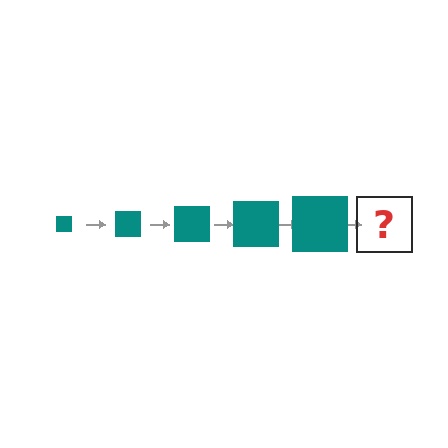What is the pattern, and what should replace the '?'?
The pattern is that the square gets progressively larger each step. The '?' should be a teal square, larger than the previous one.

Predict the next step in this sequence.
The next step is a teal square, larger than the previous one.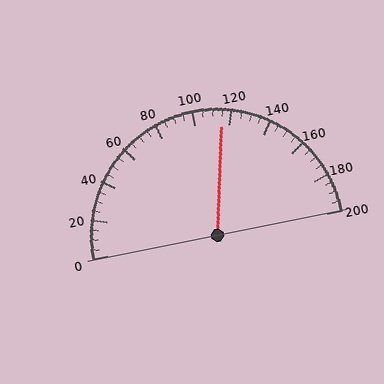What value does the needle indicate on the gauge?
The needle indicates approximately 115.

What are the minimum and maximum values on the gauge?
The gauge ranges from 0 to 200.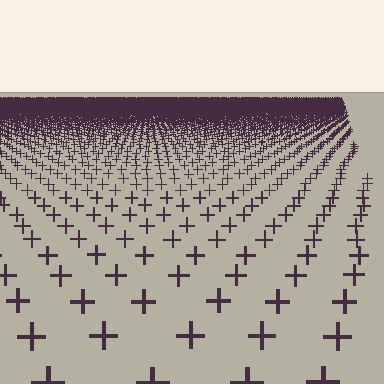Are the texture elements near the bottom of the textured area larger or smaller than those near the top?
Larger. Near the bottom, elements are closer to the viewer and appear at a bigger on-screen size.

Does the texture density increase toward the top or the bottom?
Density increases toward the top.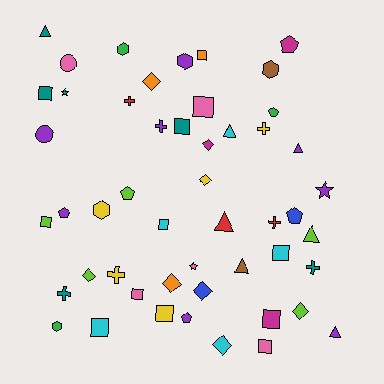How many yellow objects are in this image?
There are 5 yellow objects.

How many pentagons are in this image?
There are 6 pentagons.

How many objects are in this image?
There are 50 objects.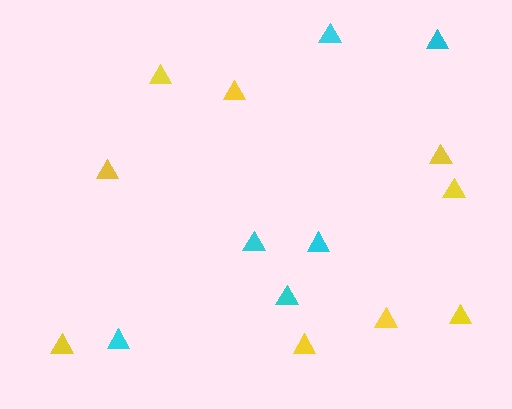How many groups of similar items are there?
There are 2 groups: one group of cyan triangles (6) and one group of yellow triangles (9).